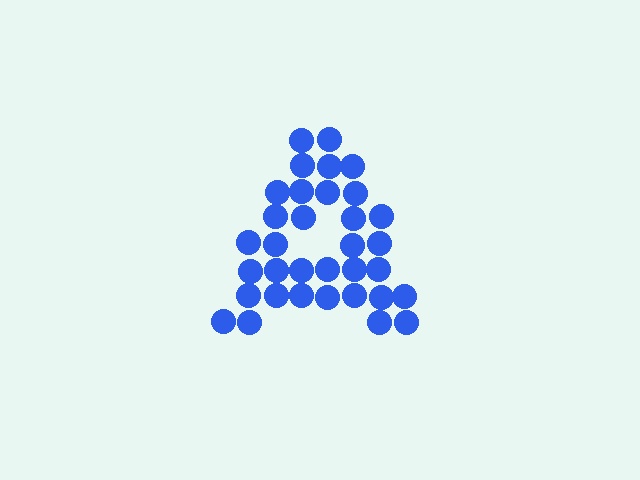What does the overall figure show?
The overall figure shows the letter A.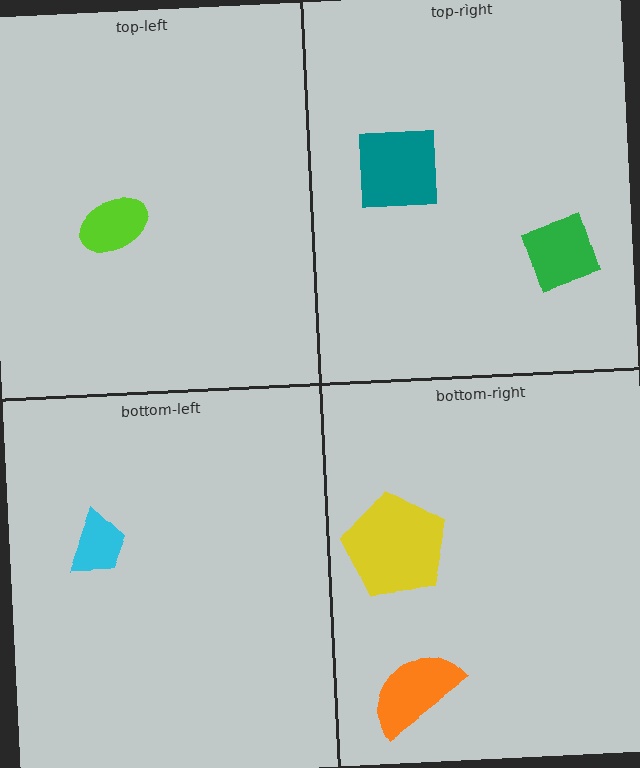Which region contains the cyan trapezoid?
The bottom-left region.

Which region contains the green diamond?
The top-right region.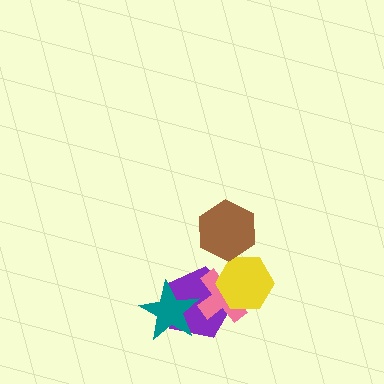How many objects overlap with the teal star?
1 object overlaps with the teal star.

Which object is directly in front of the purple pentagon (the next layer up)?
The pink cross is directly in front of the purple pentagon.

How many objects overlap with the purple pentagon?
3 objects overlap with the purple pentagon.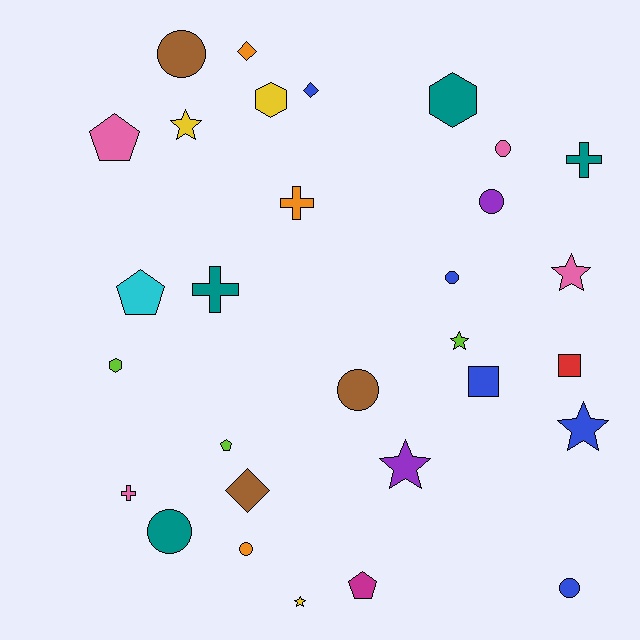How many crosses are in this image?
There are 4 crosses.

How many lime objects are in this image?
There are 3 lime objects.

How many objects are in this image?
There are 30 objects.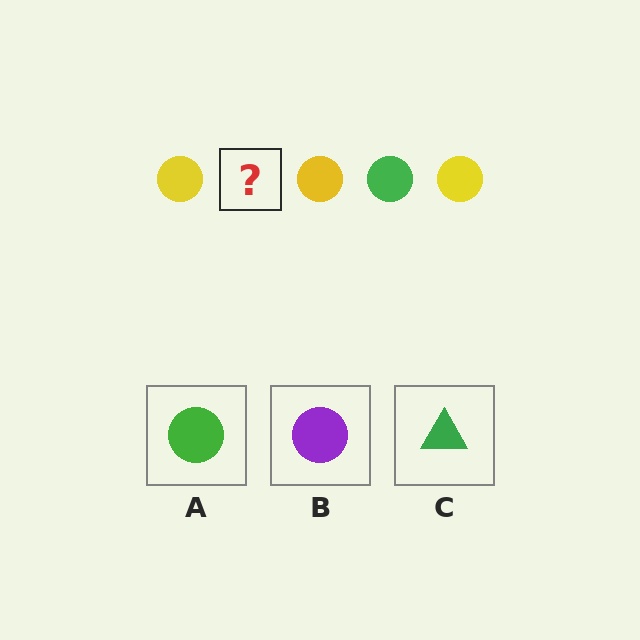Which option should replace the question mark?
Option A.